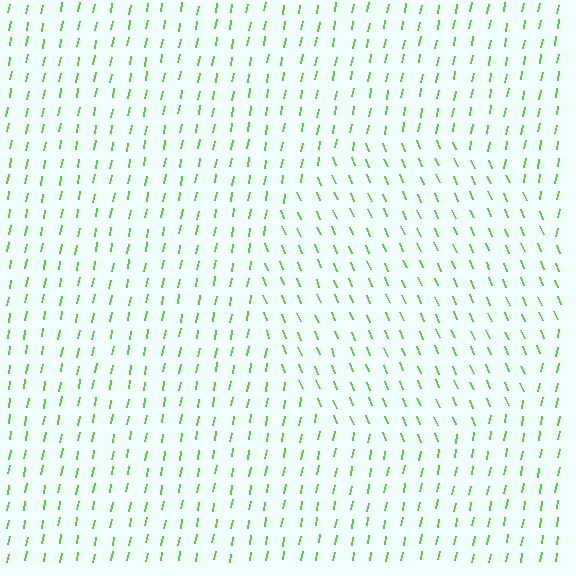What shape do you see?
I see a circle.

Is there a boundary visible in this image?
Yes, there is a texture boundary formed by a change in line orientation.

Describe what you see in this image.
The image is filled with small lime line segments. A circle region in the image has lines oriented differently from the surrounding lines, creating a visible texture boundary.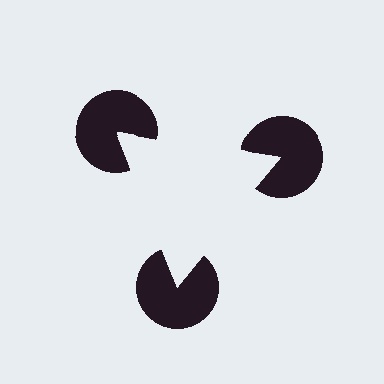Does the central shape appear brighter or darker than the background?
It typically appears slightly brighter than the background, even though no actual brightness change is drawn.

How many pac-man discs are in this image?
There are 3 — one at each vertex of the illusory triangle.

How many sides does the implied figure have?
3 sides.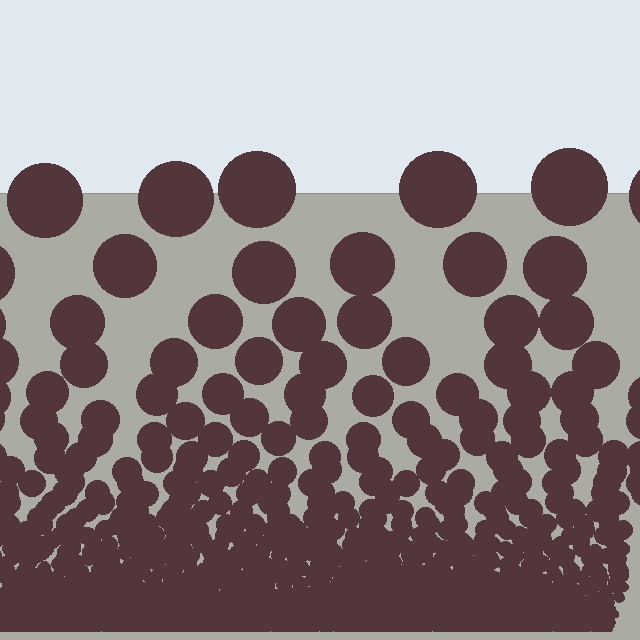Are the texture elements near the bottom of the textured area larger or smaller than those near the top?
Smaller. The gradient is inverted — elements near the bottom are smaller and denser.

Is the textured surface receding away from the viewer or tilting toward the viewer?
The surface appears to tilt toward the viewer. Texture elements get larger and sparser toward the top.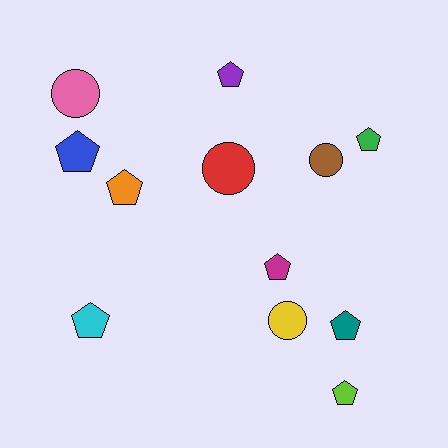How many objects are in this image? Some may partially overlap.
There are 12 objects.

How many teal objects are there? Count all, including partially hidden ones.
There is 1 teal object.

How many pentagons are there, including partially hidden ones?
There are 8 pentagons.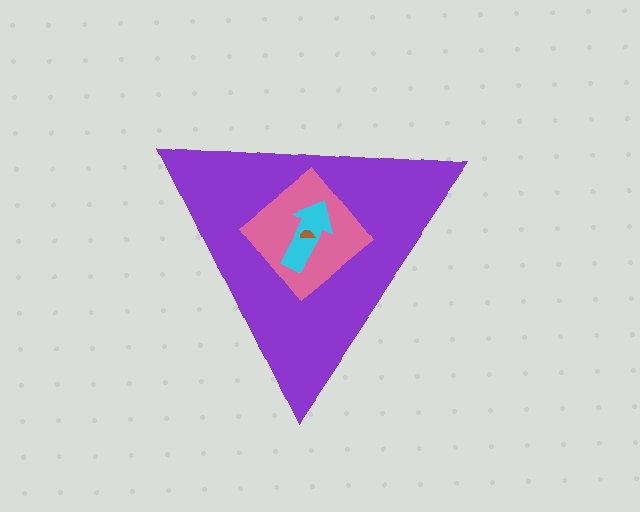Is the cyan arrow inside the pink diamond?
Yes.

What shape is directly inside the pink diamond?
The cyan arrow.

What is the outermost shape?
The purple triangle.